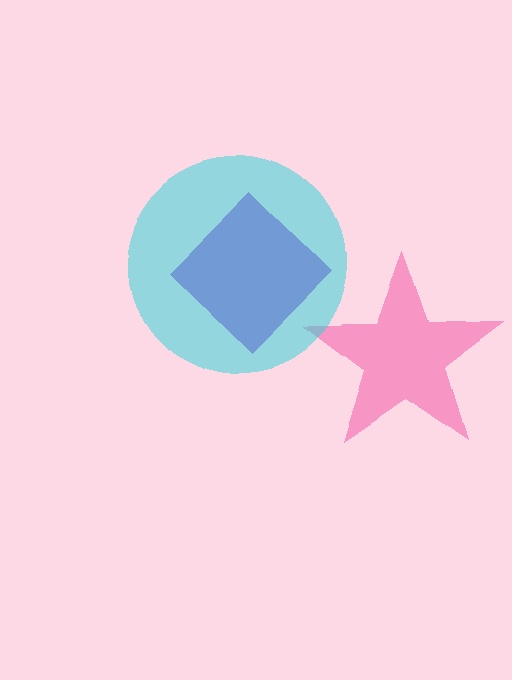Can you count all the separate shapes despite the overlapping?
Yes, there are 3 separate shapes.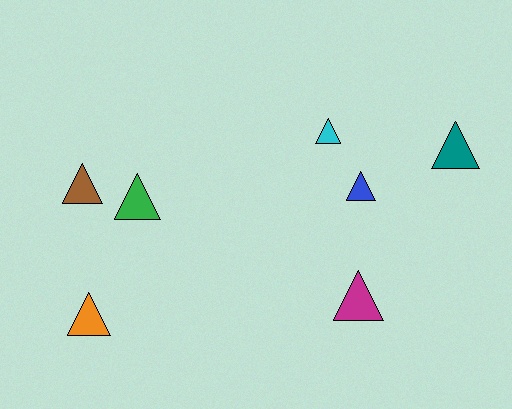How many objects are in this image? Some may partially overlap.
There are 7 objects.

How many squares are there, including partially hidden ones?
There are no squares.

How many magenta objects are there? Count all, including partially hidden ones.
There is 1 magenta object.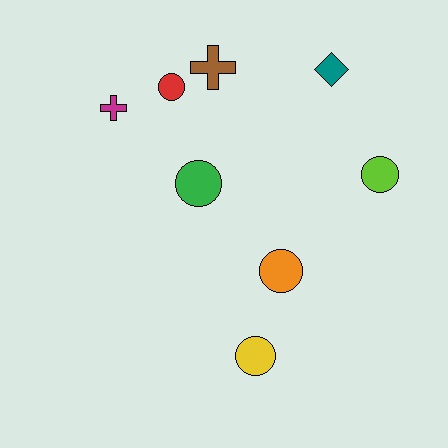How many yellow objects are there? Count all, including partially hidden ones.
There is 1 yellow object.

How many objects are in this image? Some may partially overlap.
There are 8 objects.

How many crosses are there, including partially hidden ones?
There are 2 crosses.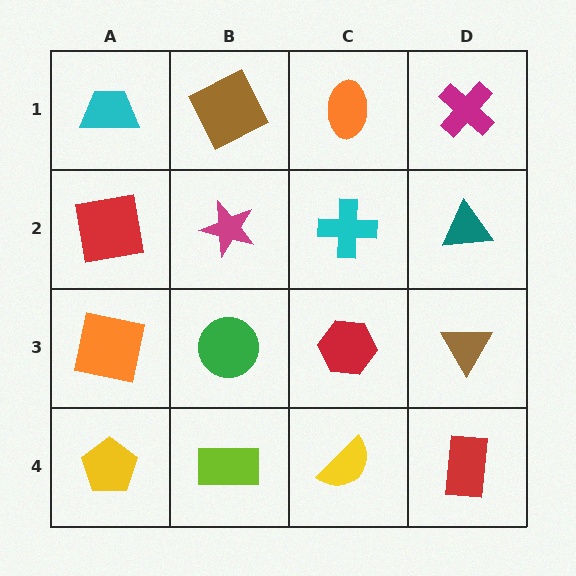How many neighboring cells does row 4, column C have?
3.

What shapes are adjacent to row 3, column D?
A teal triangle (row 2, column D), a red rectangle (row 4, column D), a red hexagon (row 3, column C).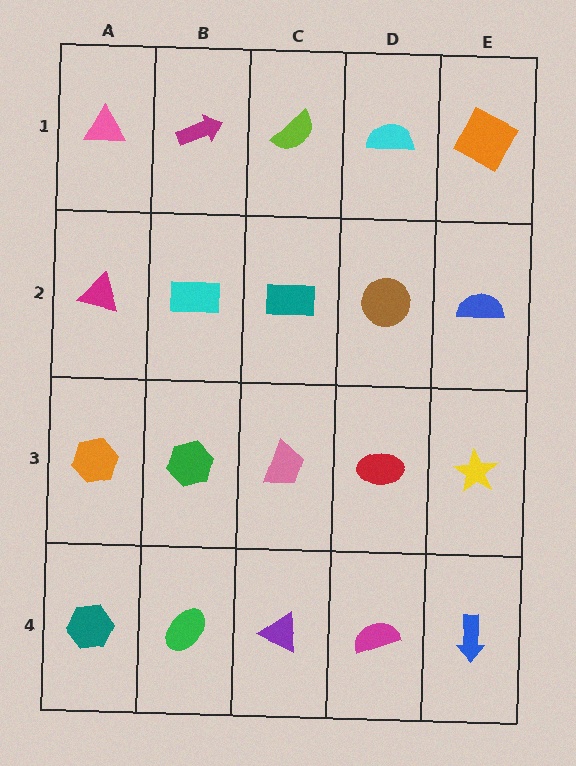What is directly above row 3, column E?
A blue semicircle.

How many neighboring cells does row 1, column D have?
3.